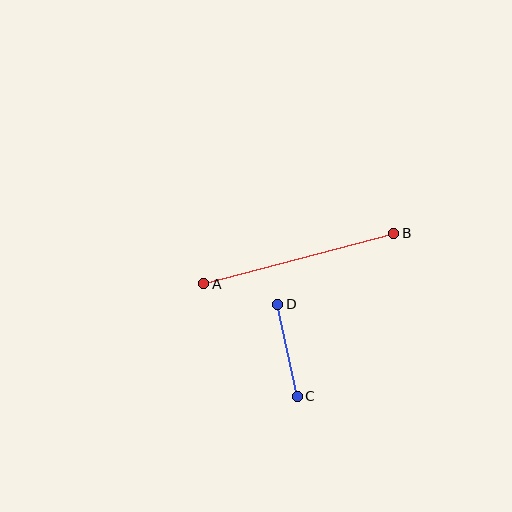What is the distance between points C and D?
The distance is approximately 94 pixels.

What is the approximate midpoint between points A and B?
The midpoint is at approximately (299, 259) pixels.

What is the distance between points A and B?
The distance is approximately 196 pixels.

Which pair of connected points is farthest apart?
Points A and B are farthest apart.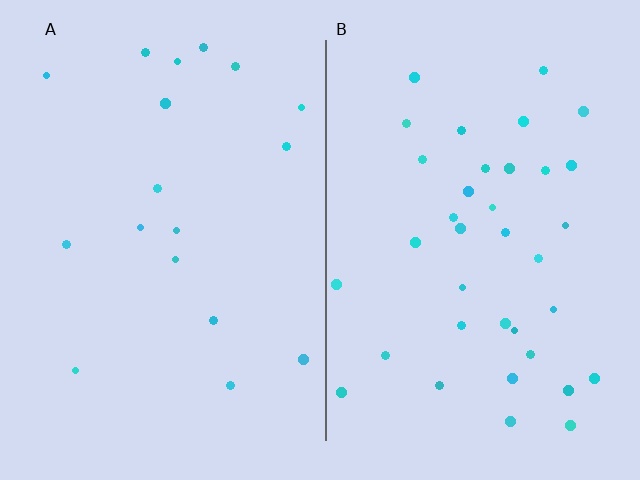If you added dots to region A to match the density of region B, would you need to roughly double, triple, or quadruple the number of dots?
Approximately double.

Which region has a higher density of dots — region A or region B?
B (the right).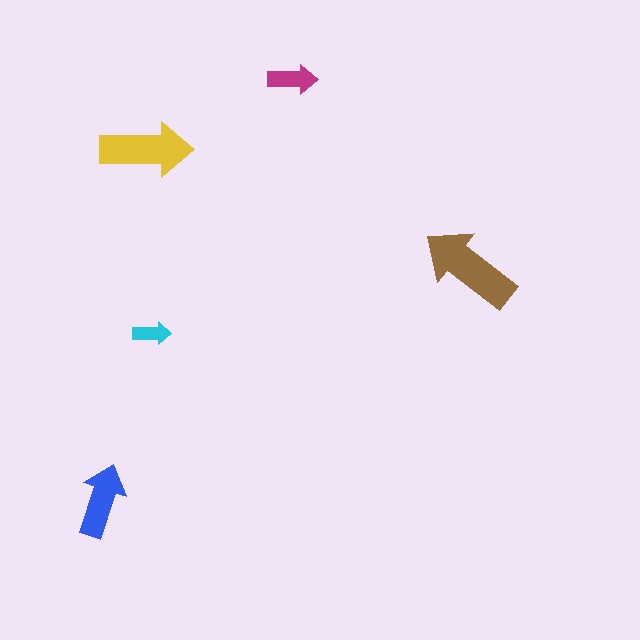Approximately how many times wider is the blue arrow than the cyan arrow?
About 2 times wider.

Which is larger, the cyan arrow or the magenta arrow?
The magenta one.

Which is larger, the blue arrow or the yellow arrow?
The yellow one.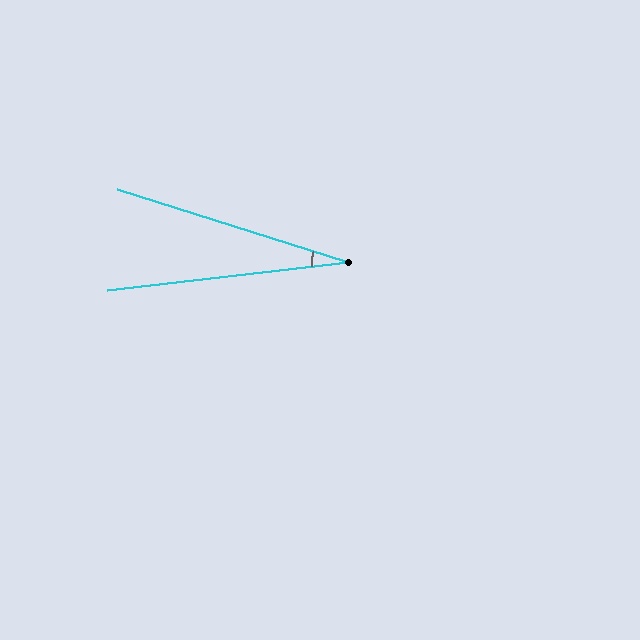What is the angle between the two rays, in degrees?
Approximately 24 degrees.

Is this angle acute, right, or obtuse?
It is acute.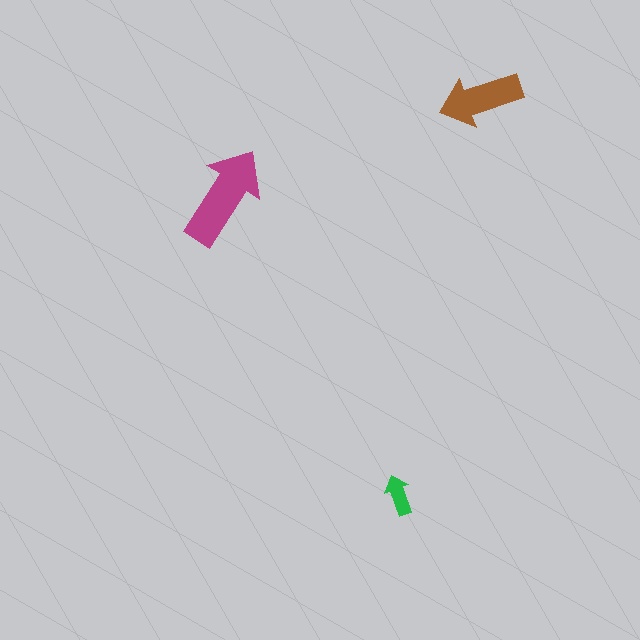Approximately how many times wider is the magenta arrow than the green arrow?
About 2.5 times wider.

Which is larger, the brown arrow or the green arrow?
The brown one.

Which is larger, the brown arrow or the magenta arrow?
The magenta one.